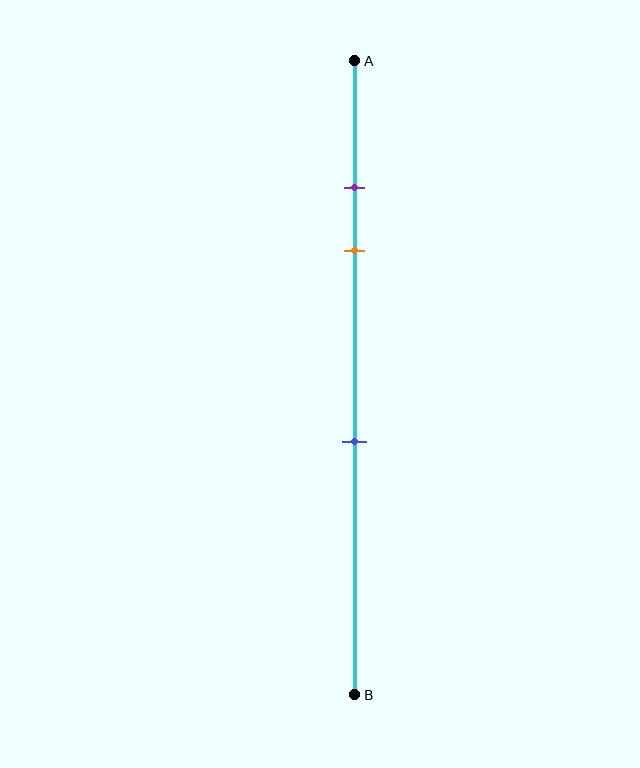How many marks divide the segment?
There are 3 marks dividing the segment.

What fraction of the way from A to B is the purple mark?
The purple mark is approximately 20% (0.2) of the way from A to B.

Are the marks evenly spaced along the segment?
No, the marks are not evenly spaced.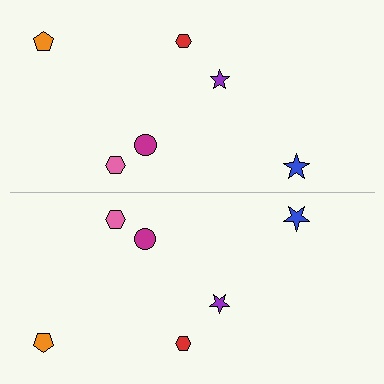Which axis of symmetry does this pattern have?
The pattern has a horizontal axis of symmetry running through the center of the image.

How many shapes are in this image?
There are 12 shapes in this image.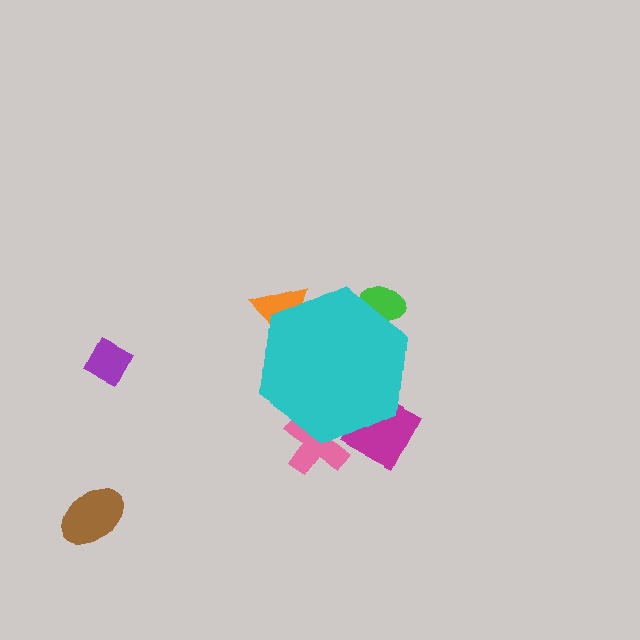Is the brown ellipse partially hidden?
No, the brown ellipse is fully visible.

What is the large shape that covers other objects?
A cyan hexagon.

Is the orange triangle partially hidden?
Yes, the orange triangle is partially hidden behind the cyan hexagon.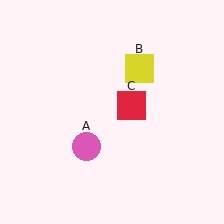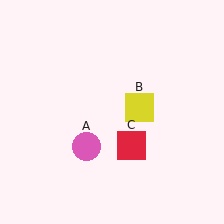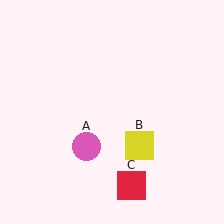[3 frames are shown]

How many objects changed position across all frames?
2 objects changed position: yellow square (object B), red square (object C).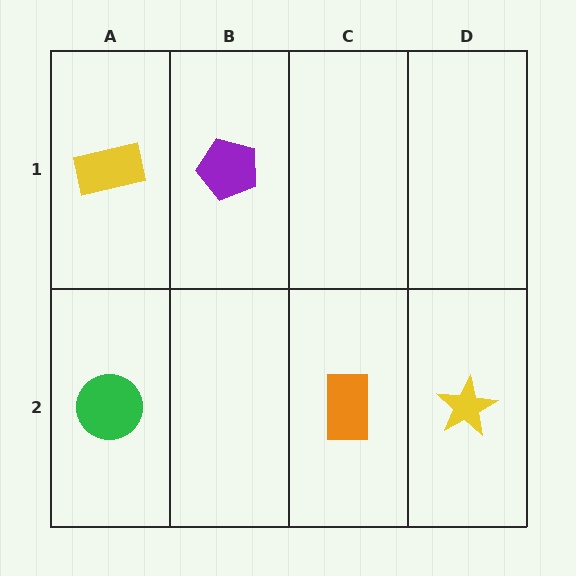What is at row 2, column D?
A yellow star.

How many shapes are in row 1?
2 shapes.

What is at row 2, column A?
A green circle.